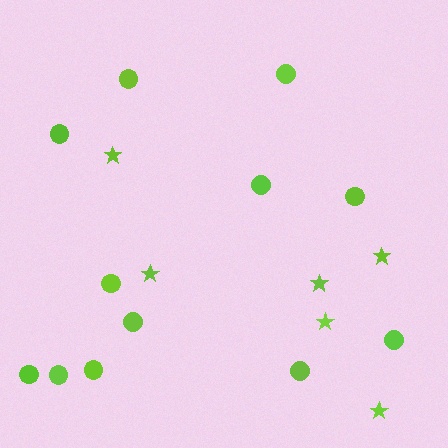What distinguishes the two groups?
There are 2 groups: one group of stars (6) and one group of circles (12).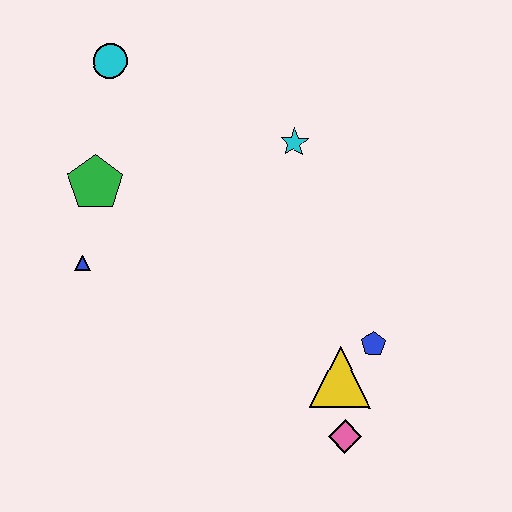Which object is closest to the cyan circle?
The green pentagon is closest to the cyan circle.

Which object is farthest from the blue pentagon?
The cyan circle is farthest from the blue pentagon.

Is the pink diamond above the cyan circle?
No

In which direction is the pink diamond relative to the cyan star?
The pink diamond is below the cyan star.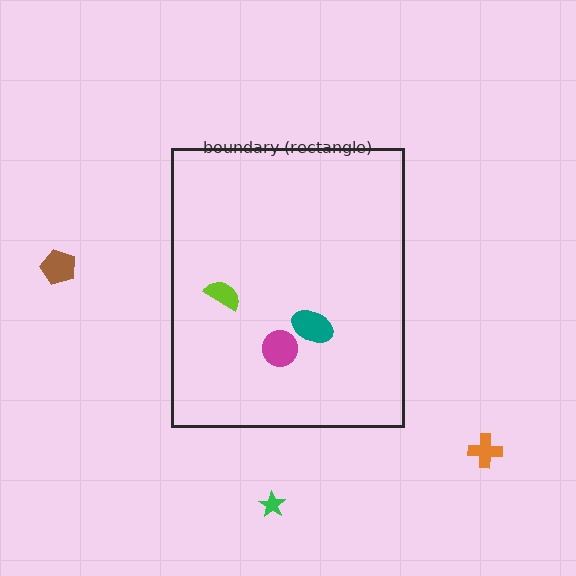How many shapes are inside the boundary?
3 inside, 3 outside.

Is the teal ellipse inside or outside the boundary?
Inside.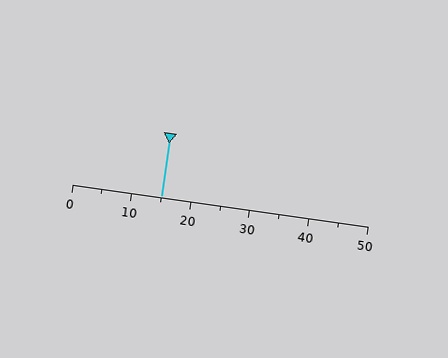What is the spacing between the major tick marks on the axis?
The major ticks are spaced 10 apart.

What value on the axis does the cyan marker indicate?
The marker indicates approximately 15.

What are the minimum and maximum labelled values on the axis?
The axis runs from 0 to 50.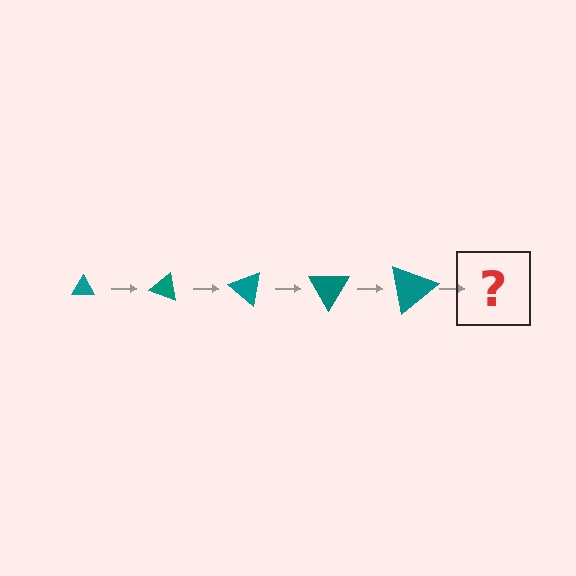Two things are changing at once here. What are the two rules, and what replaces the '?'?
The two rules are that the triangle grows larger each step and it rotates 20 degrees each step. The '?' should be a triangle, larger than the previous one and rotated 100 degrees from the start.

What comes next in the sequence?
The next element should be a triangle, larger than the previous one and rotated 100 degrees from the start.